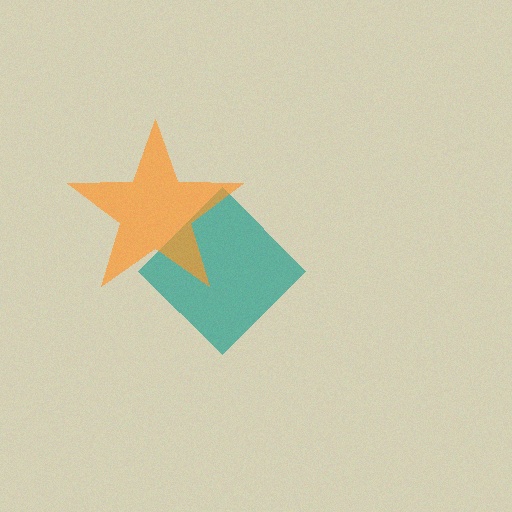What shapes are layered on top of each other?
The layered shapes are: a teal diamond, an orange star.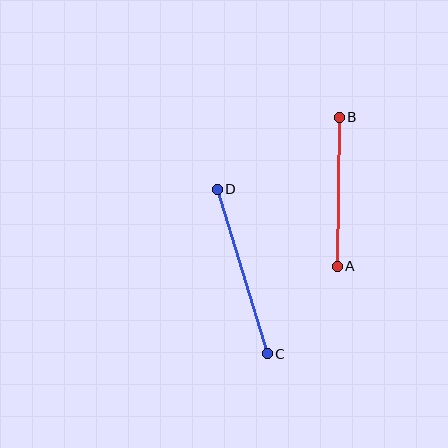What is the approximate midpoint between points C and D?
The midpoint is at approximately (242, 272) pixels.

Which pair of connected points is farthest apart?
Points C and D are farthest apart.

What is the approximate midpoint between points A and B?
The midpoint is at approximately (338, 192) pixels.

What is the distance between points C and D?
The distance is approximately 172 pixels.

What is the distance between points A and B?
The distance is approximately 149 pixels.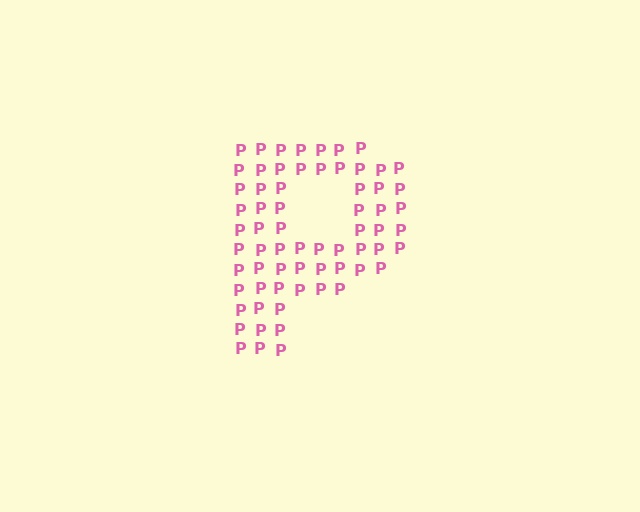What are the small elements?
The small elements are letter P's.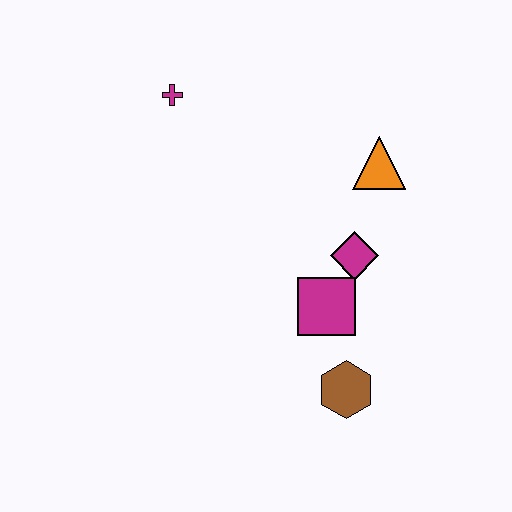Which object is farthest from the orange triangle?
The brown hexagon is farthest from the orange triangle.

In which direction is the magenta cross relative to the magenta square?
The magenta cross is above the magenta square.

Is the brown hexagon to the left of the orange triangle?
Yes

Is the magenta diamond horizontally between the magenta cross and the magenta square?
No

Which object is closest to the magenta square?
The magenta diamond is closest to the magenta square.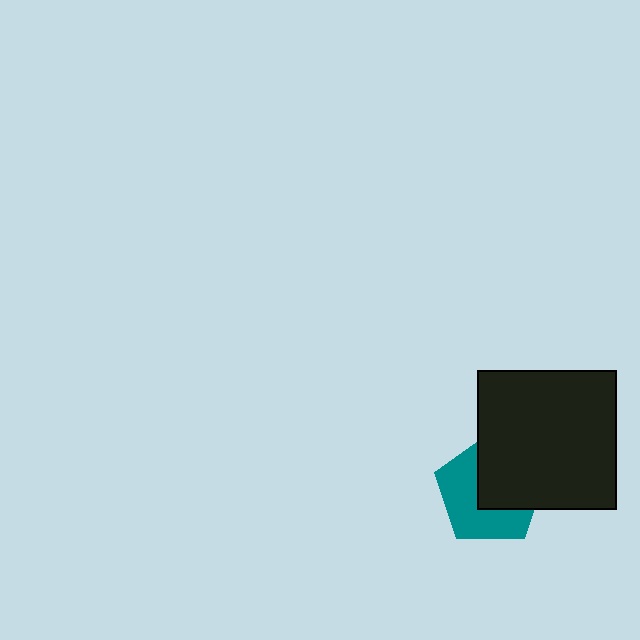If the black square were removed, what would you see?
You would see the complete teal pentagon.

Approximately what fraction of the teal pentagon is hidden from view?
Roughly 47% of the teal pentagon is hidden behind the black square.